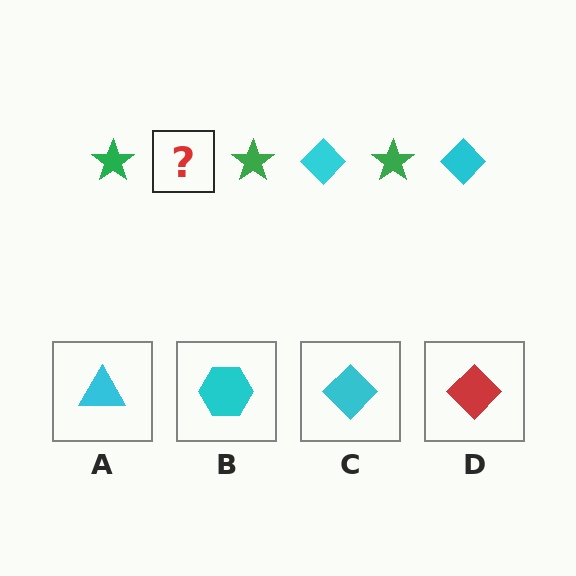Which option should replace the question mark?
Option C.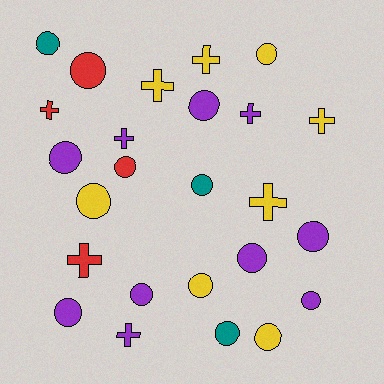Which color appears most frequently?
Purple, with 10 objects.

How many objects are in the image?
There are 25 objects.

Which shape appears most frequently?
Circle, with 16 objects.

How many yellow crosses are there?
There are 4 yellow crosses.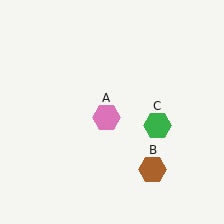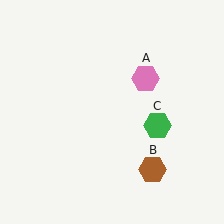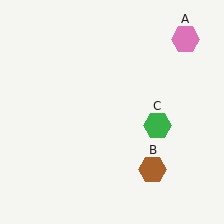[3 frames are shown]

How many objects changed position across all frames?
1 object changed position: pink hexagon (object A).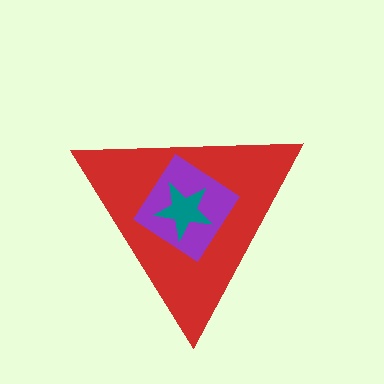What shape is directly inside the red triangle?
The purple diamond.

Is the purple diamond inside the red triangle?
Yes.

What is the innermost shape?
The teal star.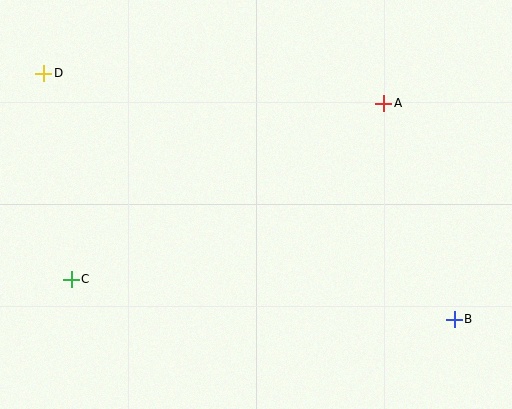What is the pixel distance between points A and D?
The distance between A and D is 341 pixels.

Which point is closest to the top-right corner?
Point A is closest to the top-right corner.